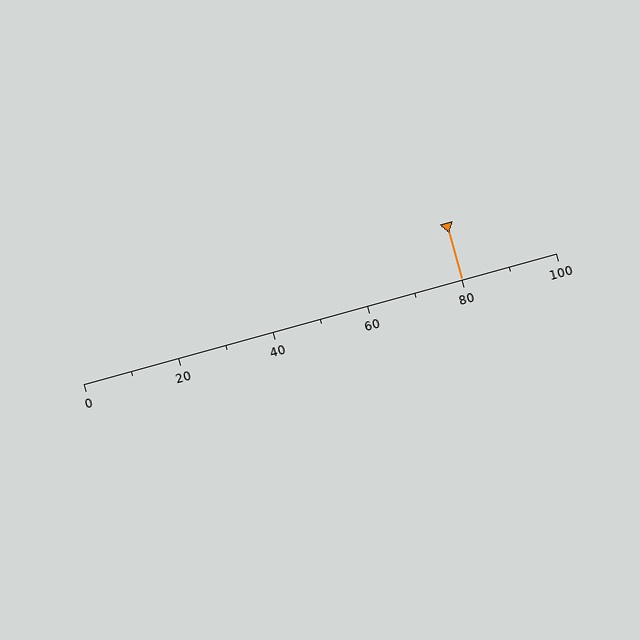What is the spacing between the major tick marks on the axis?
The major ticks are spaced 20 apart.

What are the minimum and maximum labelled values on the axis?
The axis runs from 0 to 100.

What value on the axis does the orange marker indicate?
The marker indicates approximately 80.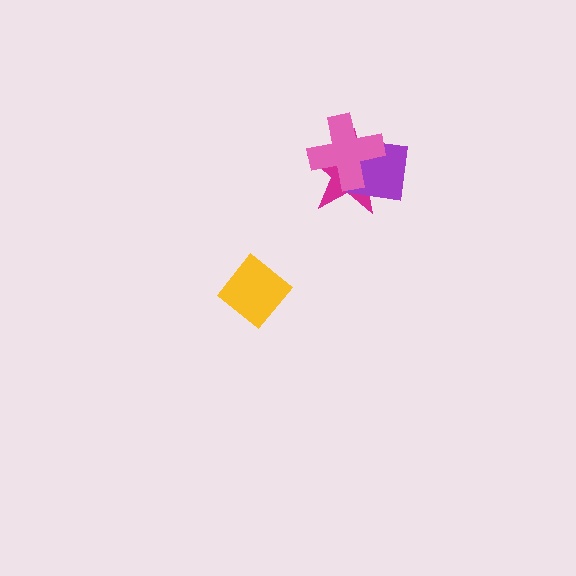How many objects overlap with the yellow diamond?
0 objects overlap with the yellow diamond.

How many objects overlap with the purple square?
2 objects overlap with the purple square.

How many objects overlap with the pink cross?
2 objects overlap with the pink cross.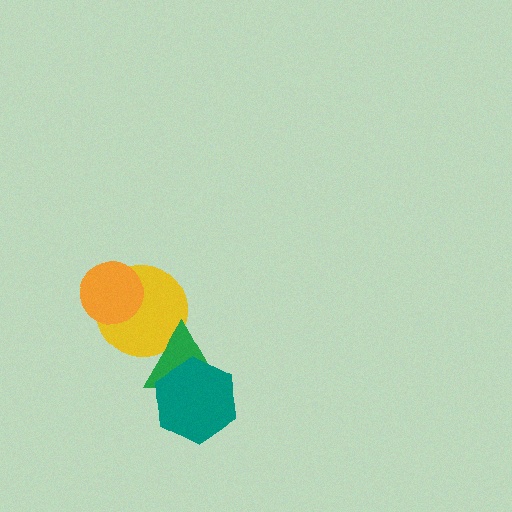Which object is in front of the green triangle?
The teal hexagon is in front of the green triangle.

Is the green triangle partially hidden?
Yes, it is partially covered by another shape.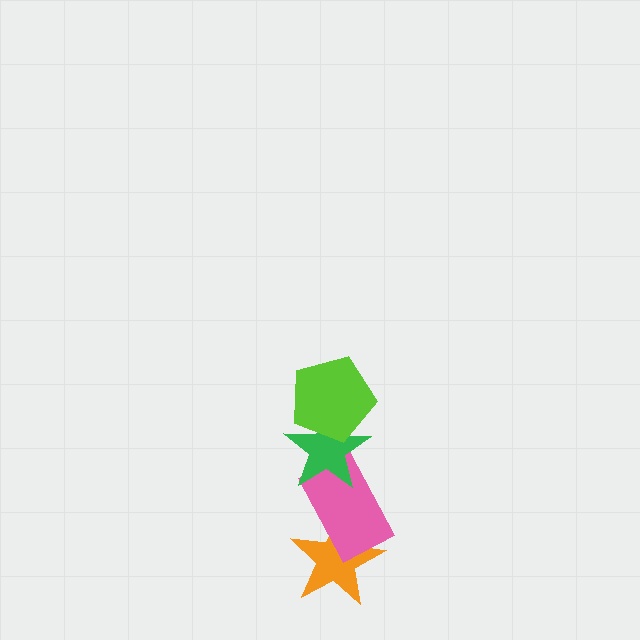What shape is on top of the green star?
The lime pentagon is on top of the green star.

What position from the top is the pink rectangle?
The pink rectangle is 3rd from the top.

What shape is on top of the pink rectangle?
The green star is on top of the pink rectangle.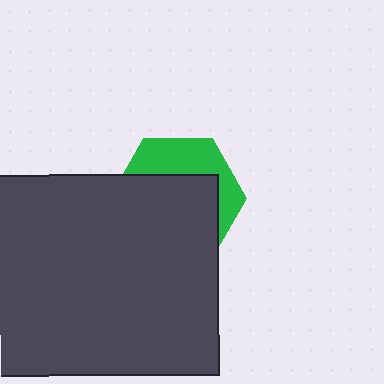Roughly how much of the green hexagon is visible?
A small part of it is visible (roughly 35%).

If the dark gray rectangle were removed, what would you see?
You would see the complete green hexagon.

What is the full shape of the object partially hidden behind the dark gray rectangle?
The partially hidden object is a green hexagon.